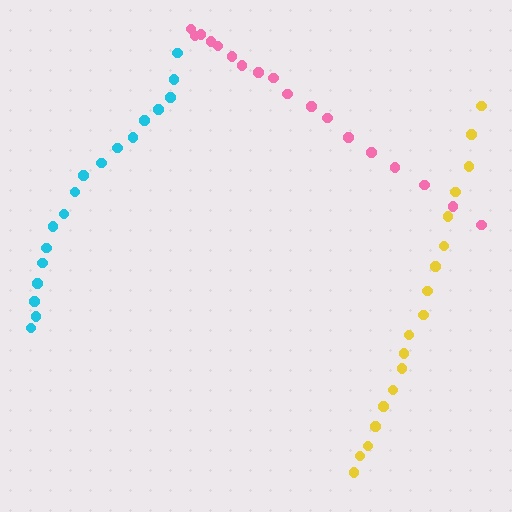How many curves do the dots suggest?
There are 3 distinct paths.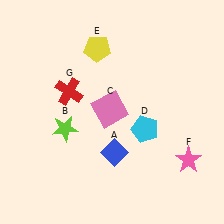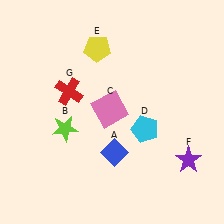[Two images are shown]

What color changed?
The star (F) changed from pink in Image 1 to purple in Image 2.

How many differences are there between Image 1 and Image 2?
There is 1 difference between the two images.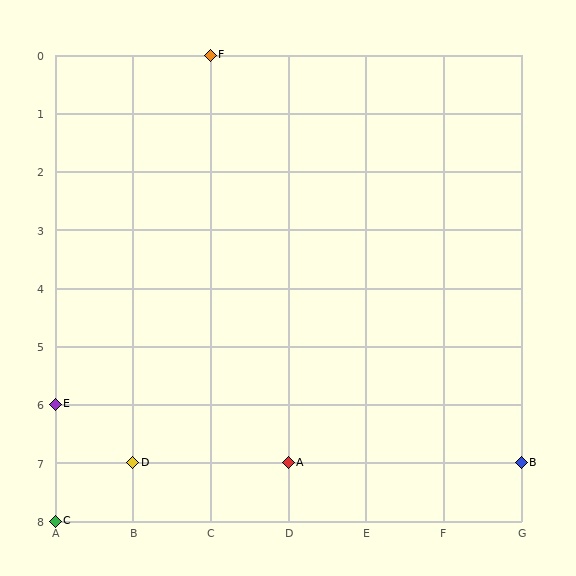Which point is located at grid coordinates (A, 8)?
Point C is at (A, 8).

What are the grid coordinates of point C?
Point C is at grid coordinates (A, 8).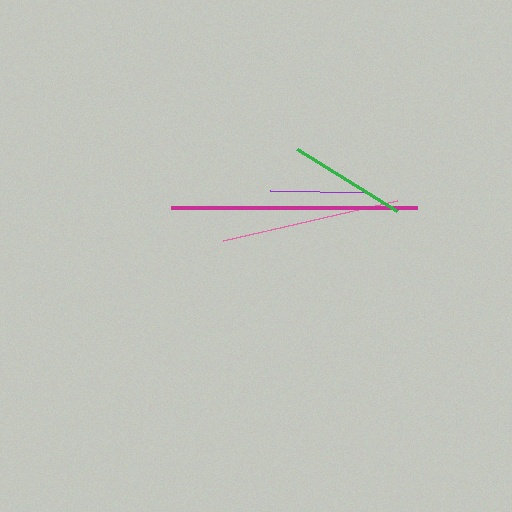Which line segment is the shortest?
The purple line is the shortest at approximately 99 pixels.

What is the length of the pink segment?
The pink segment is approximately 178 pixels long.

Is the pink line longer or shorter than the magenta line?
The magenta line is longer than the pink line.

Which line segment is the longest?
The magenta line is the longest at approximately 246 pixels.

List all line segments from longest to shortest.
From longest to shortest: magenta, pink, green, purple.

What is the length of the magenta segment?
The magenta segment is approximately 246 pixels long.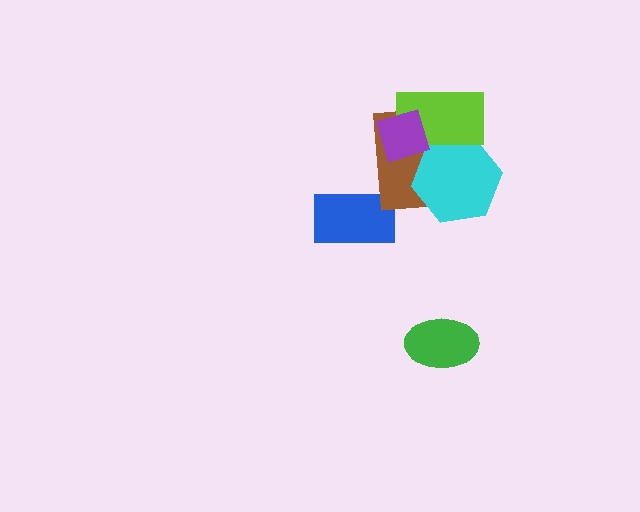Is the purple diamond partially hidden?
No, no other shape covers it.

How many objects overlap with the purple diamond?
2 objects overlap with the purple diamond.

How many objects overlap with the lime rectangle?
3 objects overlap with the lime rectangle.